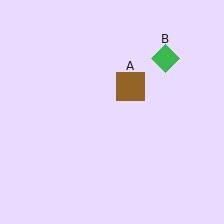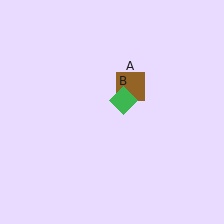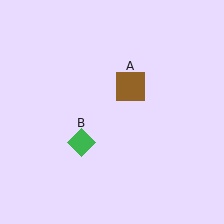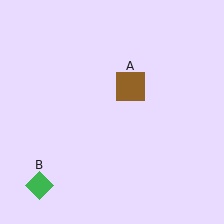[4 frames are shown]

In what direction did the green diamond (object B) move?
The green diamond (object B) moved down and to the left.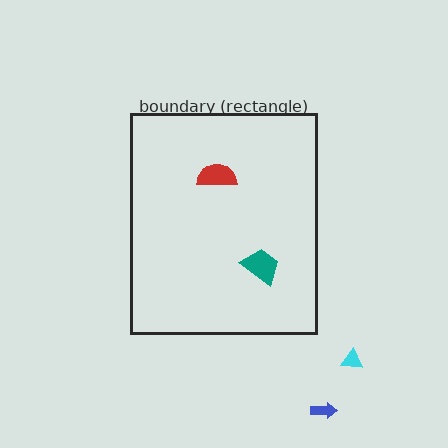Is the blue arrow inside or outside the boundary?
Outside.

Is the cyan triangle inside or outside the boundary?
Outside.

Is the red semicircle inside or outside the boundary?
Inside.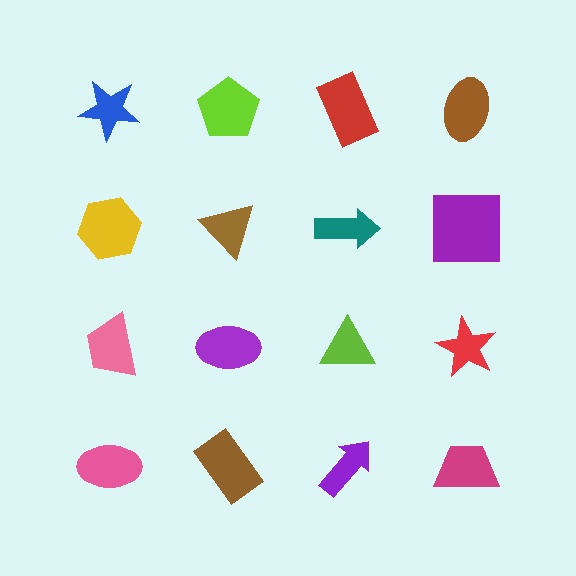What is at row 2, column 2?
A brown triangle.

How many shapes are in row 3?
4 shapes.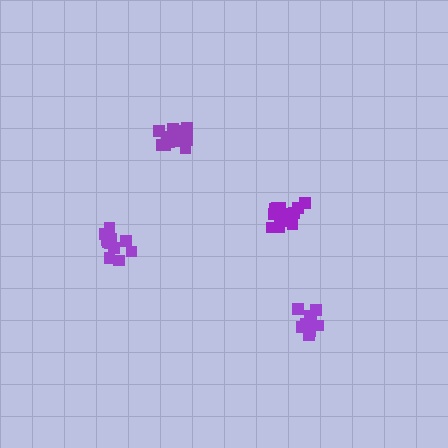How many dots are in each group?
Group 1: 16 dots, Group 2: 15 dots, Group 3: 12 dots, Group 4: 14 dots (57 total).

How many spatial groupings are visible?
There are 4 spatial groupings.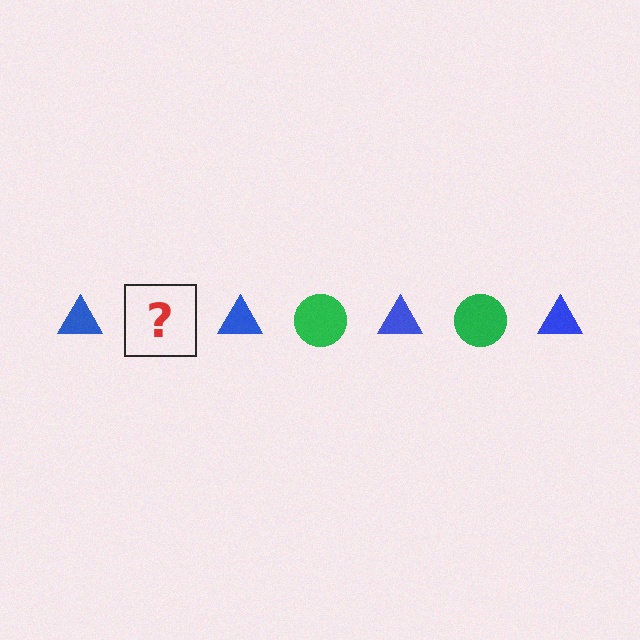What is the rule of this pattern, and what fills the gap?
The rule is that the pattern alternates between blue triangle and green circle. The gap should be filled with a green circle.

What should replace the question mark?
The question mark should be replaced with a green circle.